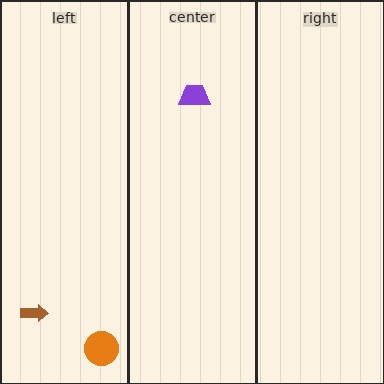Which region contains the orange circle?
The left region.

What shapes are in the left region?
The orange circle, the brown arrow.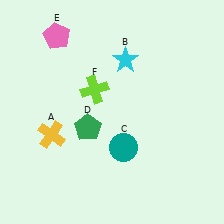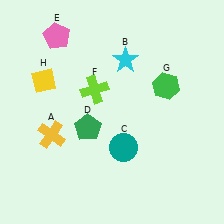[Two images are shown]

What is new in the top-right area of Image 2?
A green hexagon (G) was added in the top-right area of Image 2.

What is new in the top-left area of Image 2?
A yellow diamond (H) was added in the top-left area of Image 2.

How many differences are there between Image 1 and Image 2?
There are 2 differences between the two images.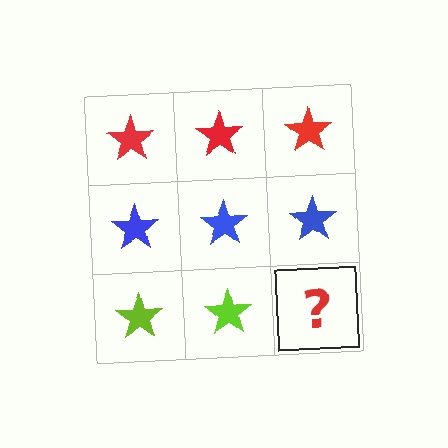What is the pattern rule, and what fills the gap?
The rule is that each row has a consistent color. The gap should be filled with a lime star.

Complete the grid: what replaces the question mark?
The question mark should be replaced with a lime star.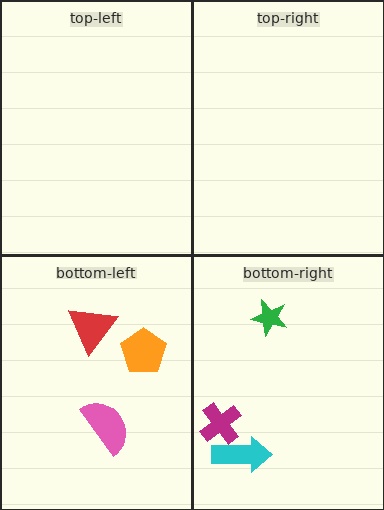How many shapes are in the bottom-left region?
3.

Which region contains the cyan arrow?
The bottom-right region.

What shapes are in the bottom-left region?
The pink semicircle, the orange pentagon, the red triangle.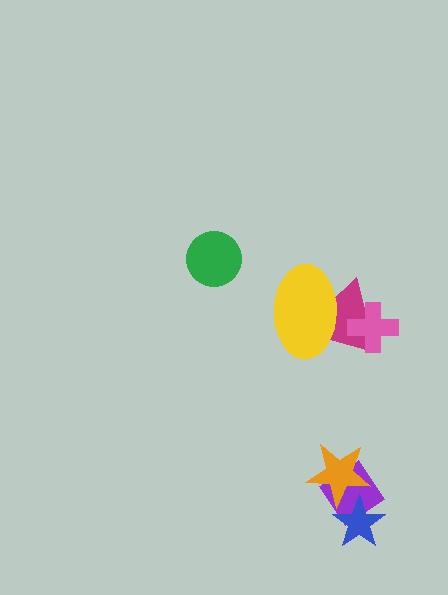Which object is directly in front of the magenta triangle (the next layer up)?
The pink cross is directly in front of the magenta triangle.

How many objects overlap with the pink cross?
1 object overlaps with the pink cross.